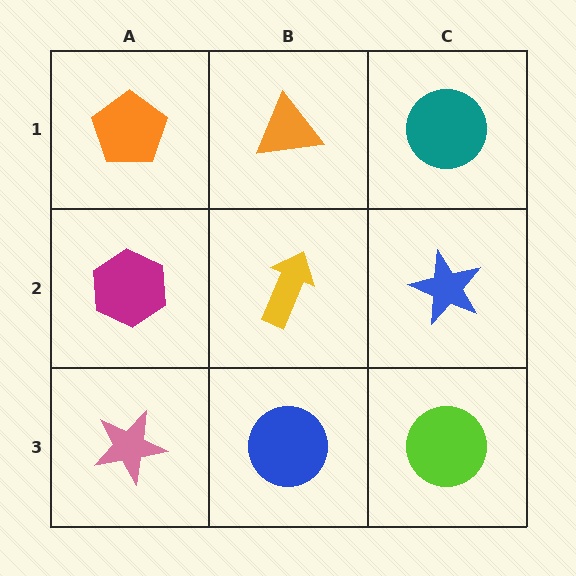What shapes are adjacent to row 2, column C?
A teal circle (row 1, column C), a lime circle (row 3, column C), a yellow arrow (row 2, column B).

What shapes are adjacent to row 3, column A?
A magenta hexagon (row 2, column A), a blue circle (row 3, column B).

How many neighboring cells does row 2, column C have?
3.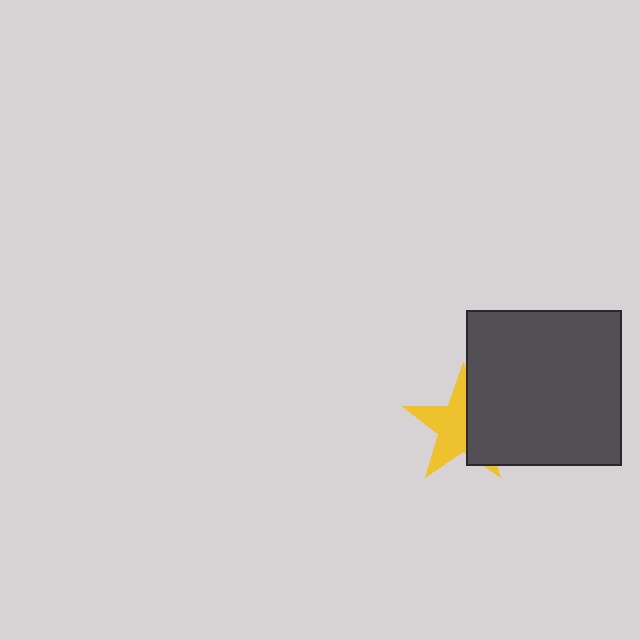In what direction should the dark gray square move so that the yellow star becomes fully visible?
The dark gray square should move right. That is the shortest direction to clear the overlap and leave the yellow star fully visible.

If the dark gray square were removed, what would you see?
You would see the complete yellow star.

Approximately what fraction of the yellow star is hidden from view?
Roughly 44% of the yellow star is hidden behind the dark gray square.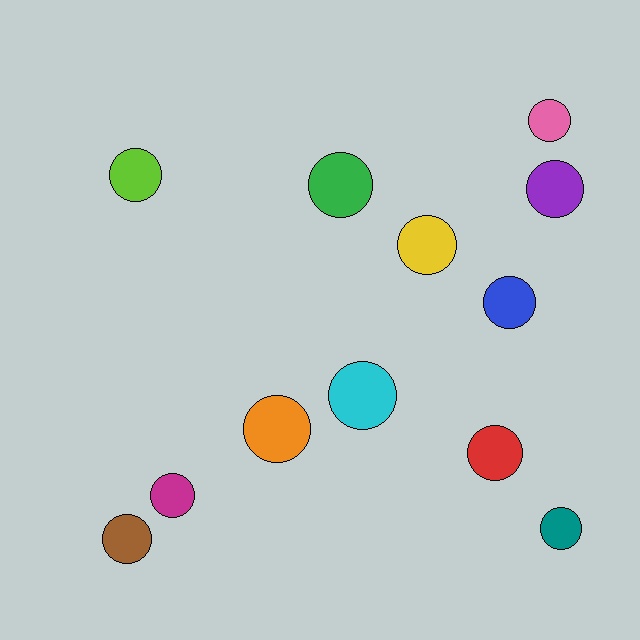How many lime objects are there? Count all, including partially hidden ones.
There is 1 lime object.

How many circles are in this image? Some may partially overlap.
There are 12 circles.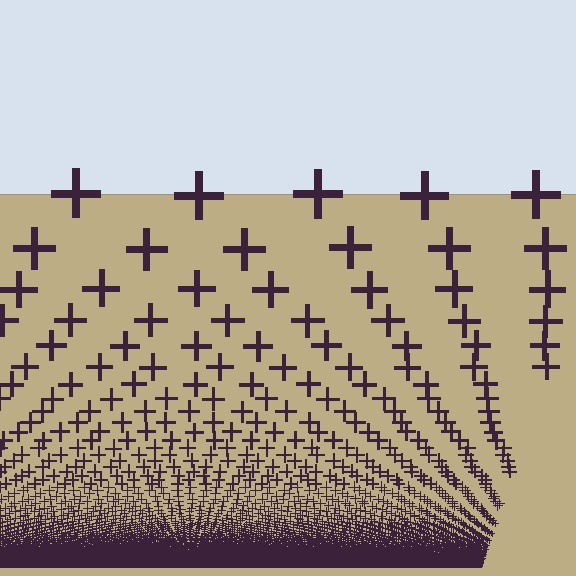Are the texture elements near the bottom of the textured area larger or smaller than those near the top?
Smaller. The gradient is inverted — elements near the bottom are smaller and denser.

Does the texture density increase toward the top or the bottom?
Density increases toward the bottom.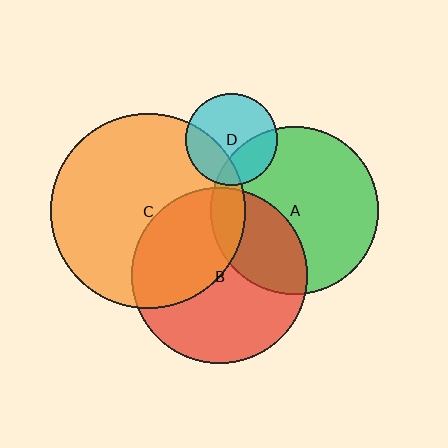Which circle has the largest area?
Circle C (orange).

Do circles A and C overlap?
Yes.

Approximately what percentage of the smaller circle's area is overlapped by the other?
Approximately 10%.